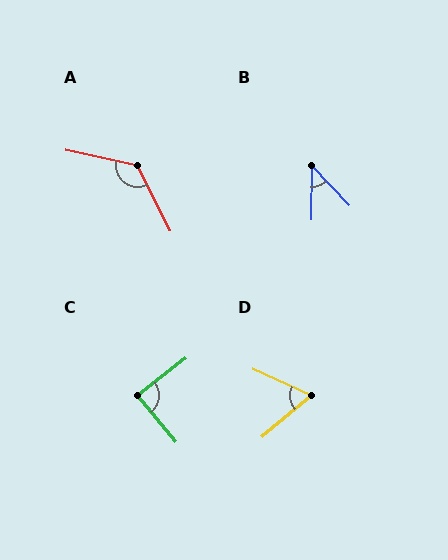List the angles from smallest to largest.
B (44°), D (65°), C (88°), A (129°).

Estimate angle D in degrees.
Approximately 65 degrees.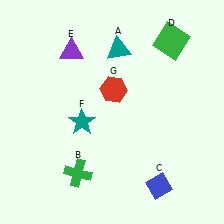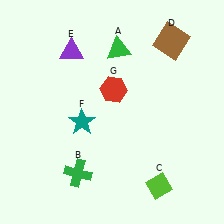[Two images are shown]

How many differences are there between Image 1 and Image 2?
There are 3 differences between the two images.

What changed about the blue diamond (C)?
In Image 1, C is blue. In Image 2, it changed to lime.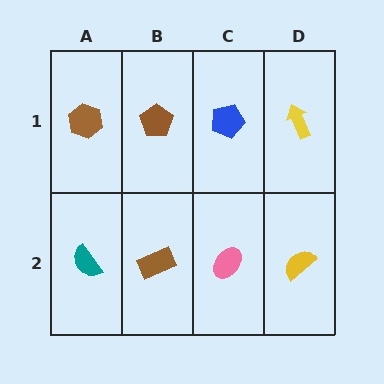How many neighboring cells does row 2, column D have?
2.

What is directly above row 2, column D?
A yellow arrow.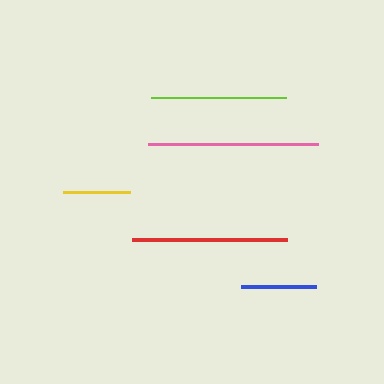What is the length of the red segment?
The red segment is approximately 155 pixels long.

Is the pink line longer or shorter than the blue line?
The pink line is longer than the blue line.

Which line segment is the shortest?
The yellow line is the shortest at approximately 67 pixels.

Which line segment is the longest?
The pink line is the longest at approximately 170 pixels.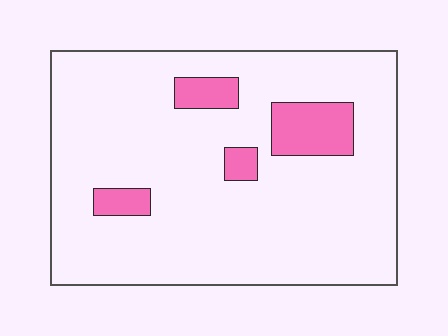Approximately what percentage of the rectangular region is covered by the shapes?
Approximately 10%.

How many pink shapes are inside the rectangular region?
4.